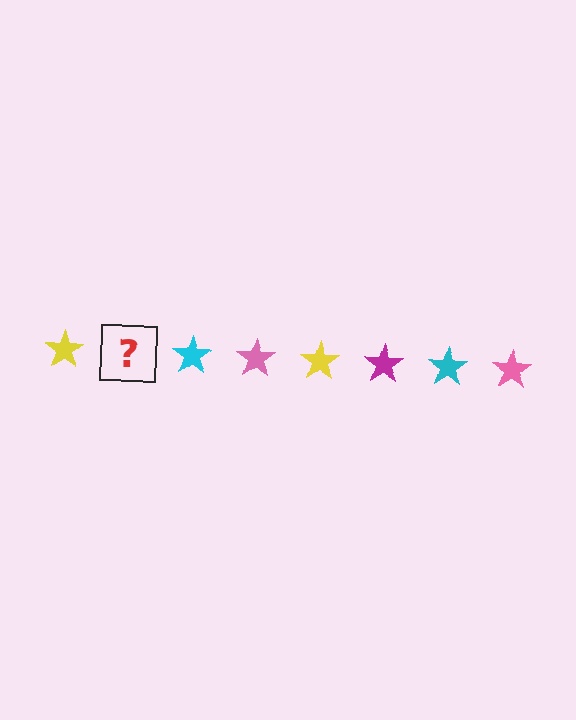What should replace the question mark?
The question mark should be replaced with a magenta star.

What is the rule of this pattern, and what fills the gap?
The rule is that the pattern cycles through yellow, magenta, cyan, pink stars. The gap should be filled with a magenta star.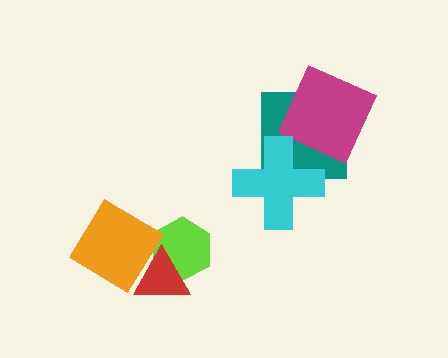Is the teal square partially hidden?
Yes, it is partially covered by another shape.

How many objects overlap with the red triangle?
2 objects overlap with the red triangle.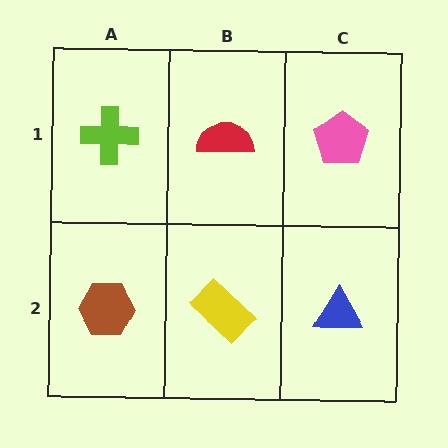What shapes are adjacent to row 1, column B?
A yellow rectangle (row 2, column B), a lime cross (row 1, column A), a pink pentagon (row 1, column C).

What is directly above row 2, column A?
A lime cross.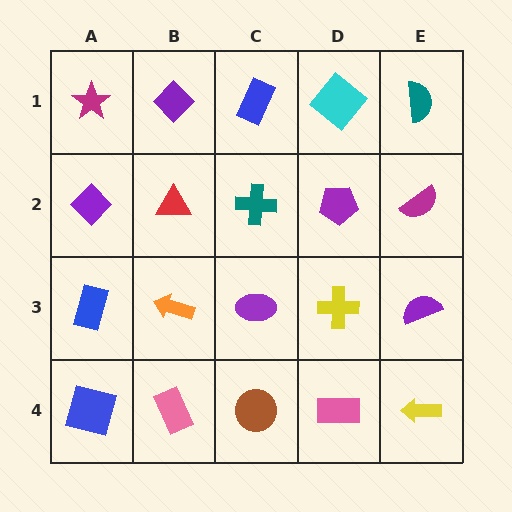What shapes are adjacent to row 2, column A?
A magenta star (row 1, column A), a blue rectangle (row 3, column A), a red triangle (row 2, column B).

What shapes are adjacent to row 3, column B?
A red triangle (row 2, column B), a pink rectangle (row 4, column B), a blue rectangle (row 3, column A), a purple ellipse (row 3, column C).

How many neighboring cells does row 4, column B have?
3.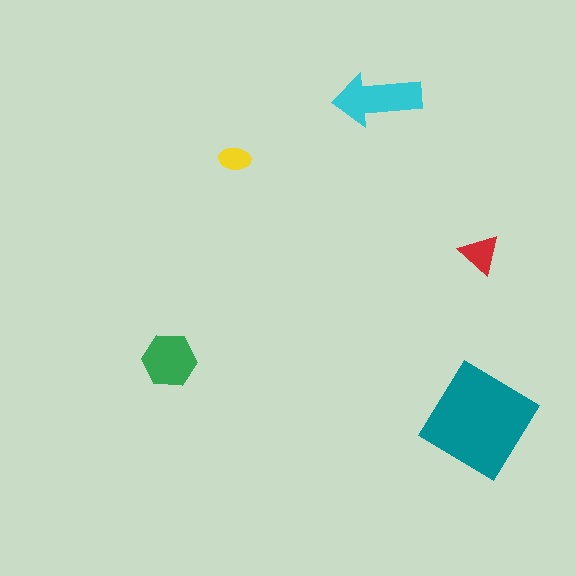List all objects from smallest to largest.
The yellow ellipse, the red triangle, the green hexagon, the cyan arrow, the teal diamond.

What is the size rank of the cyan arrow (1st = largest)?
2nd.